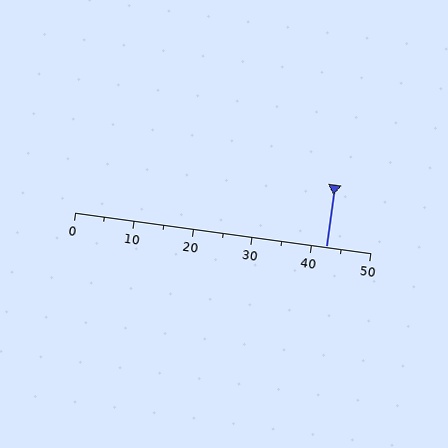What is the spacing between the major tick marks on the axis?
The major ticks are spaced 10 apart.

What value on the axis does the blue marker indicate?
The marker indicates approximately 42.5.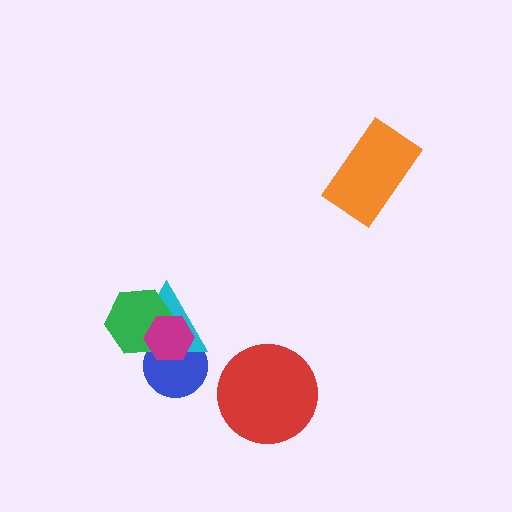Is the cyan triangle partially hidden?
Yes, it is partially covered by another shape.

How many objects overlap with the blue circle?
3 objects overlap with the blue circle.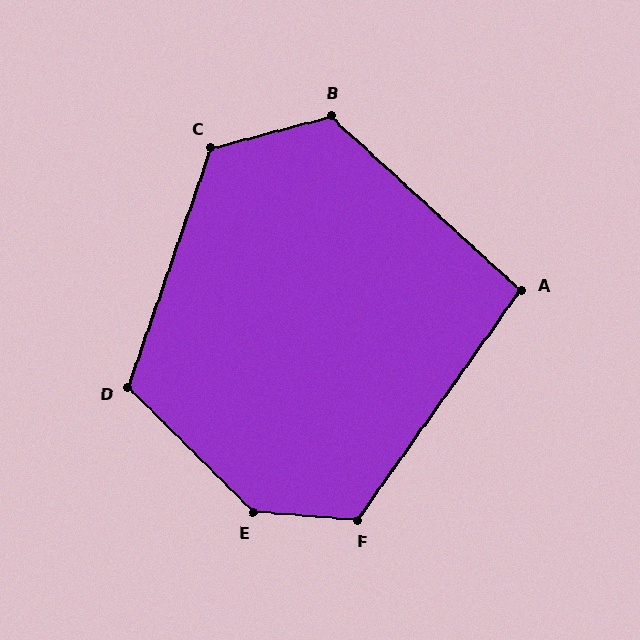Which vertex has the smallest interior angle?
A, at approximately 97 degrees.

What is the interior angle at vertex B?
Approximately 123 degrees (obtuse).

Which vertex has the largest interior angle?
E, at approximately 139 degrees.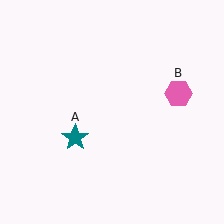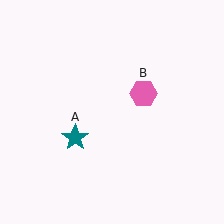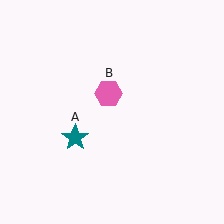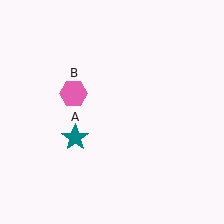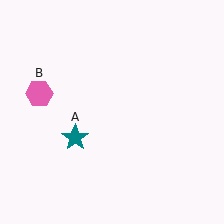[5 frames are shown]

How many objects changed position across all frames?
1 object changed position: pink hexagon (object B).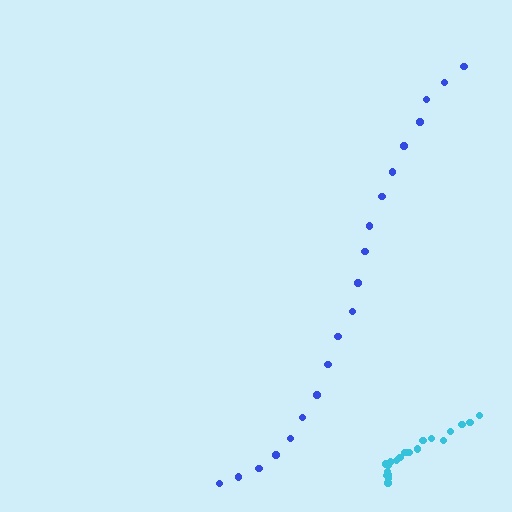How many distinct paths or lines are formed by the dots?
There are 2 distinct paths.